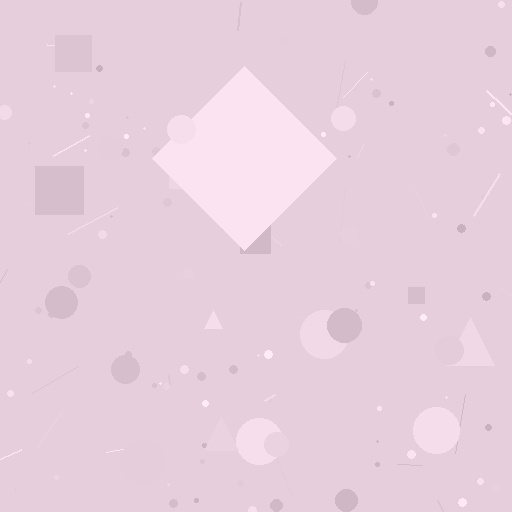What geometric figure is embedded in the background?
A diamond is embedded in the background.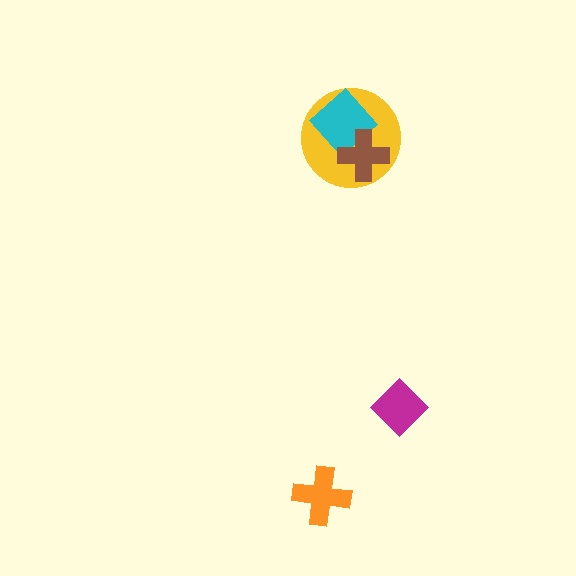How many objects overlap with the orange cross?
0 objects overlap with the orange cross.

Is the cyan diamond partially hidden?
Yes, it is partially covered by another shape.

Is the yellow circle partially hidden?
Yes, it is partially covered by another shape.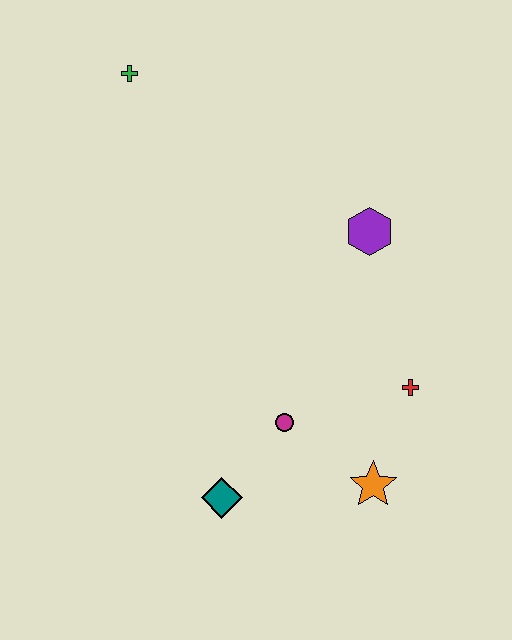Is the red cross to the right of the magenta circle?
Yes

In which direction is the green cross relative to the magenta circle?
The green cross is above the magenta circle.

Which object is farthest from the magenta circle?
The green cross is farthest from the magenta circle.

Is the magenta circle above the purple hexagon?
No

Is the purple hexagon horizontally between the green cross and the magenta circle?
No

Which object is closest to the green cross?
The purple hexagon is closest to the green cross.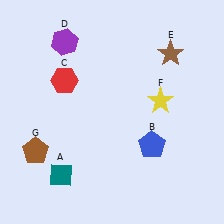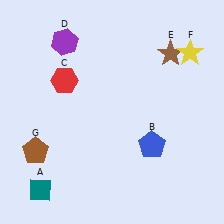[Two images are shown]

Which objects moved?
The objects that moved are: the teal diamond (A), the yellow star (F).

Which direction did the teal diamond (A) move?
The teal diamond (A) moved left.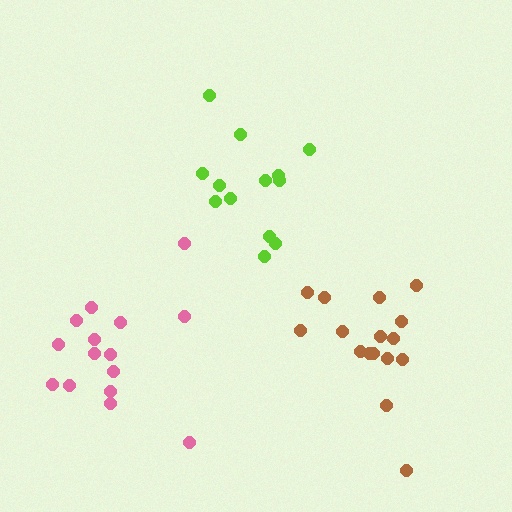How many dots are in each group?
Group 1: 13 dots, Group 2: 16 dots, Group 3: 15 dots (44 total).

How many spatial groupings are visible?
There are 3 spatial groupings.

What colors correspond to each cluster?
The clusters are colored: lime, brown, pink.